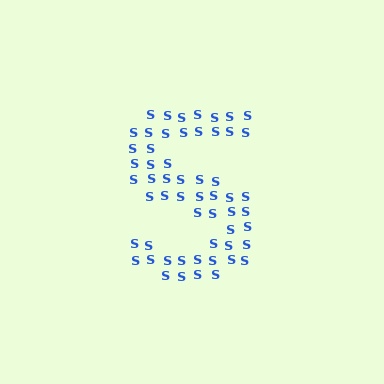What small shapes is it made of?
It is made of small letter S's.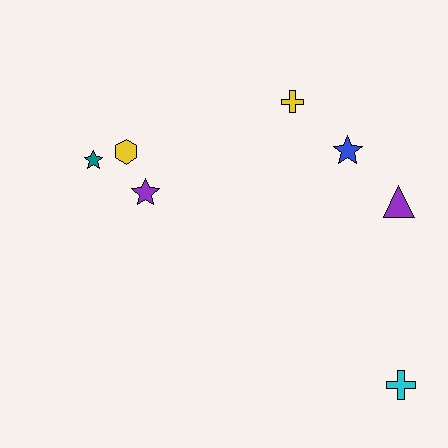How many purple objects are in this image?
There are 2 purple objects.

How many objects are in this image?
There are 7 objects.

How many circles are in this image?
There are no circles.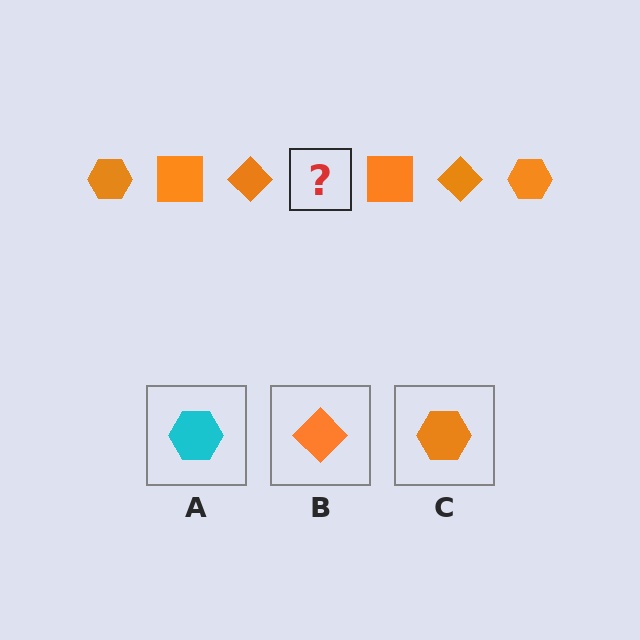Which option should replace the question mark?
Option C.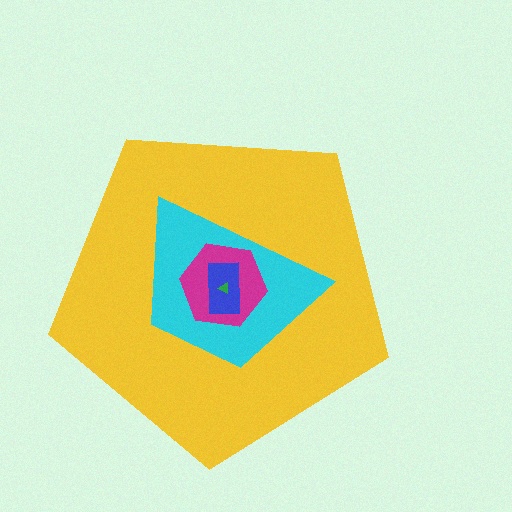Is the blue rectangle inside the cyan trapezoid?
Yes.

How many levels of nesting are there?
5.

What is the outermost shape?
The yellow pentagon.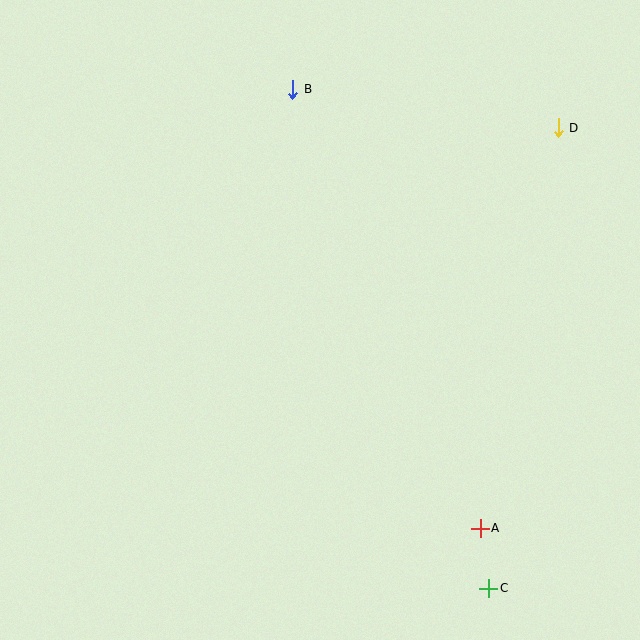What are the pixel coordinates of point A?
Point A is at (480, 528).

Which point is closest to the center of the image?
Point B at (293, 89) is closest to the center.